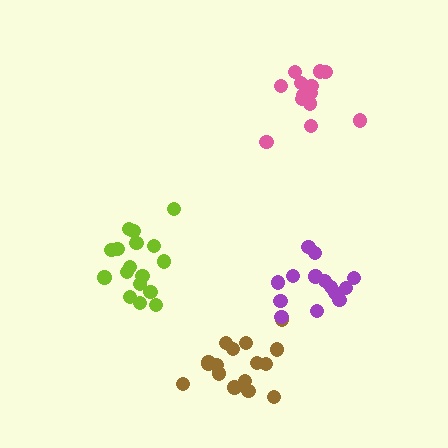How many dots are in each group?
Group 1: 16 dots, Group 2: 14 dots, Group 3: 17 dots, Group 4: 14 dots (61 total).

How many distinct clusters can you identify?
There are 4 distinct clusters.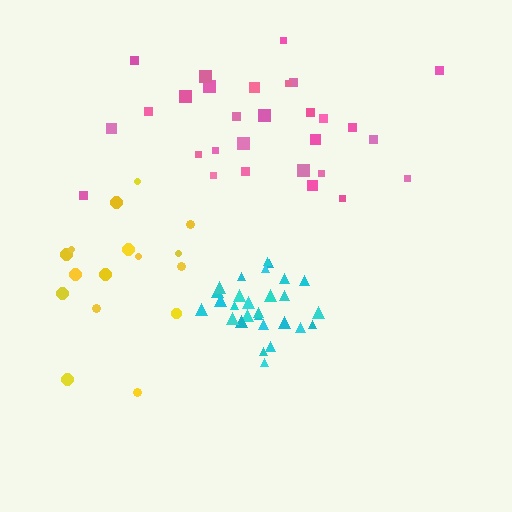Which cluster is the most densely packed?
Cyan.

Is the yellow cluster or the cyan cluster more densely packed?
Cyan.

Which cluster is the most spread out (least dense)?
Yellow.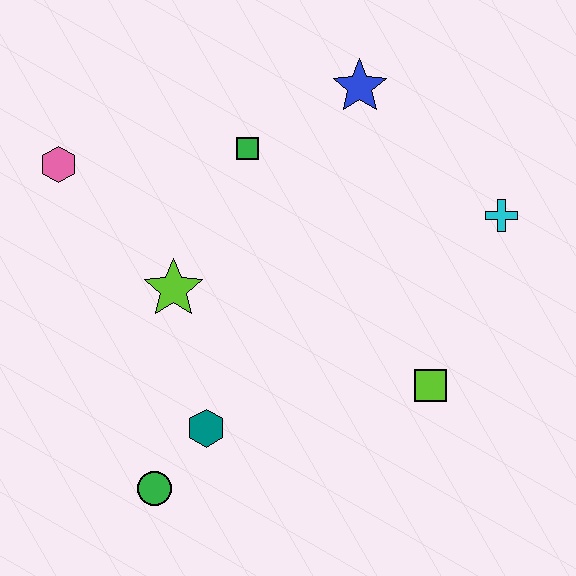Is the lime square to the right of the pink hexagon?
Yes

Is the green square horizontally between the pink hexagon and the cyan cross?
Yes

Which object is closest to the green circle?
The teal hexagon is closest to the green circle.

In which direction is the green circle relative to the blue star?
The green circle is below the blue star.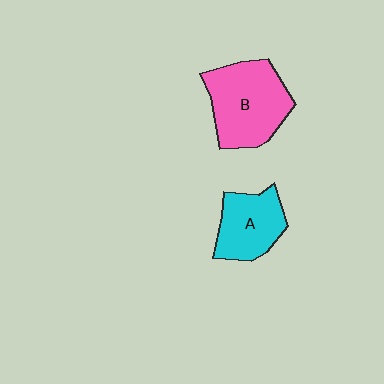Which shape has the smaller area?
Shape A (cyan).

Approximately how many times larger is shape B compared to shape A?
Approximately 1.5 times.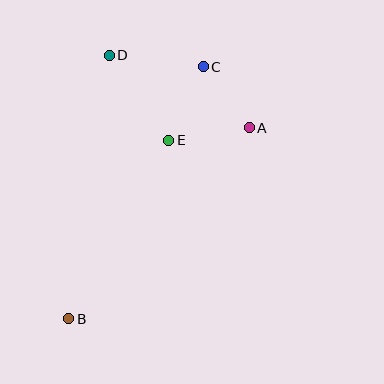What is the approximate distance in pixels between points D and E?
The distance between D and E is approximately 104 pixels.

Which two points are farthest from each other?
Points B and C are farthest from each other.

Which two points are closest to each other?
Points A and C are closest to each other.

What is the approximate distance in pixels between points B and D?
The distance between B and D is approximately 267 pixels.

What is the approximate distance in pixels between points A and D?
The distance between A and D is approximately 157 pixels.